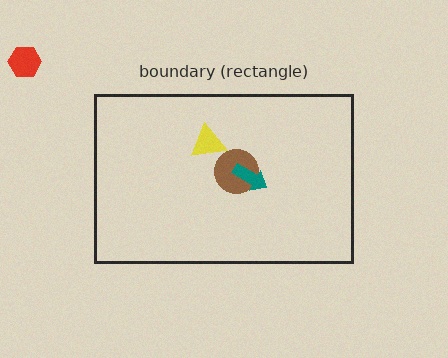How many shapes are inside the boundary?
3 inside, 1 outside.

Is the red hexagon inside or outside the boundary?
Outside.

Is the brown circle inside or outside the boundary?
Inside.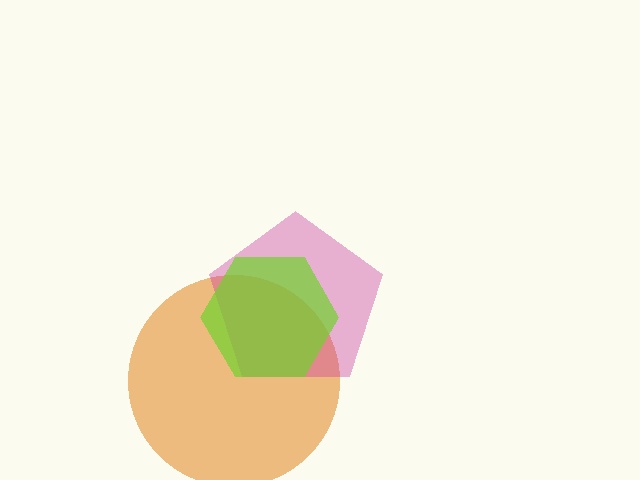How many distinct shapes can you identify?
There are 3 distinct shapes: an orange circle, a magenta pentagon, a lime hexagon.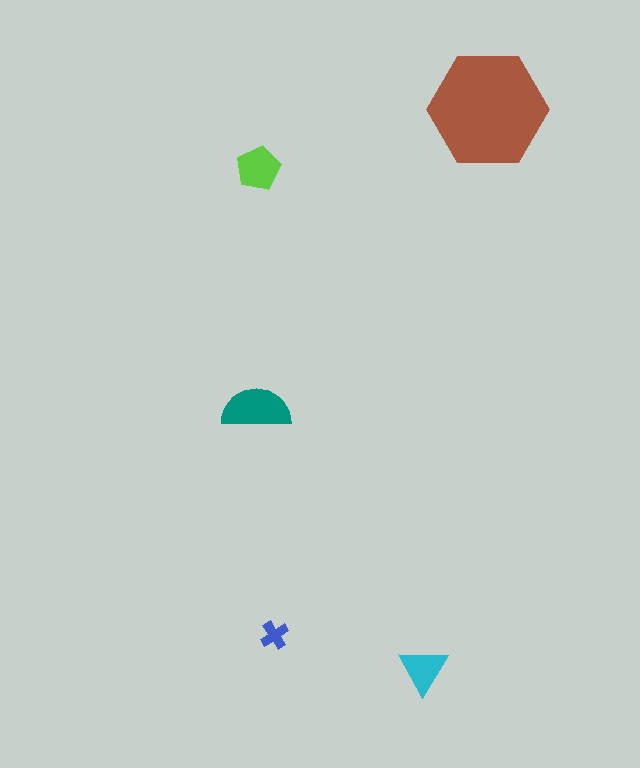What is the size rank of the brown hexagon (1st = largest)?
1st.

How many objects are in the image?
There are 5 objects in the image.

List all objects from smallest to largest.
The blue cross, the cyan triangle, the lime pentagon, the teal semicircle, the brown hexagon.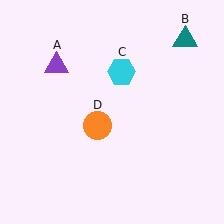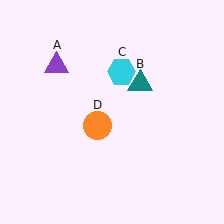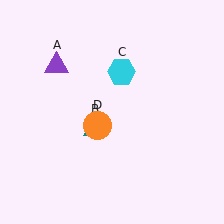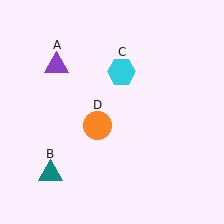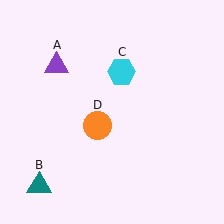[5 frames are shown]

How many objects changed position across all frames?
1 object changed position: teal triangle (object B).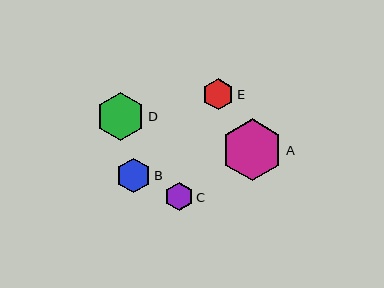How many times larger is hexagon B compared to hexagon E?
Hexagon B is approximately 1.1 times the size of hexagon E.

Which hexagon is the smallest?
Hexagon C is the smallest with a size of approximately 28 pixels.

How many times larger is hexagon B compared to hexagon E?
Hexagon B is approximately 1.1 times the size of hexagon E.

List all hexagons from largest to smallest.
From largest to smallest: A, D, B, E, C.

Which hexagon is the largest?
Hexagon A is the largest with a size of approximately 62 pixels.